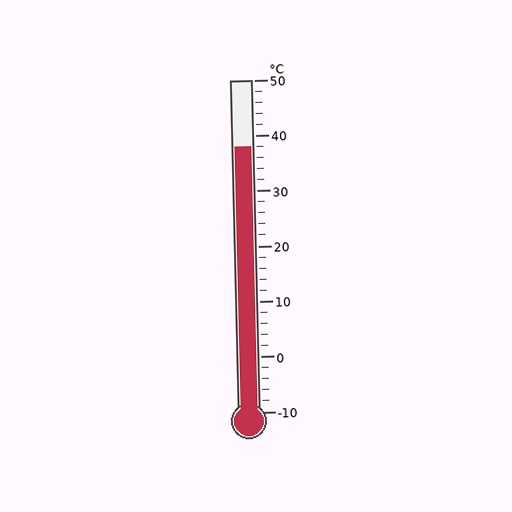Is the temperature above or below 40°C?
The temperature is below 40°C.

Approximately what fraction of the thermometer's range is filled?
The thermometer is filled to approximately 80% of its range.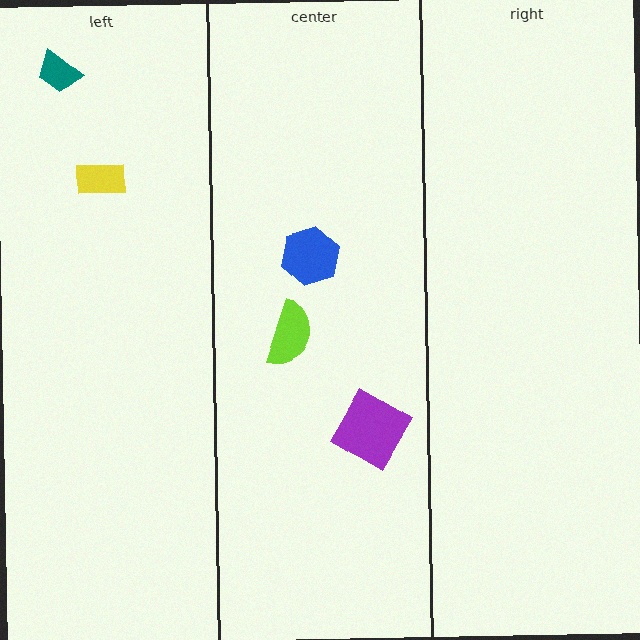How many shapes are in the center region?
3.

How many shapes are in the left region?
2.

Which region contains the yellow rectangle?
The left region.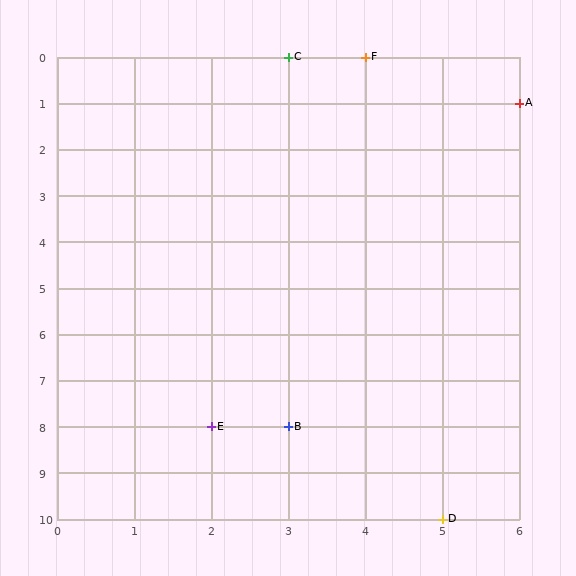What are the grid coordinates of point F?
Point F is at grid coordinates (4, 0).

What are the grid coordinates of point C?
Point C is at grid coordinates (3, 0).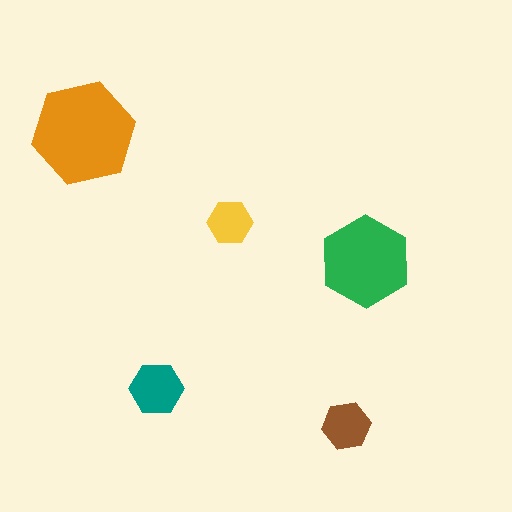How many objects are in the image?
There are 5 objects in the image.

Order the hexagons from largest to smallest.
the orange one, the green one, the teal one, the brown one, the yellow one.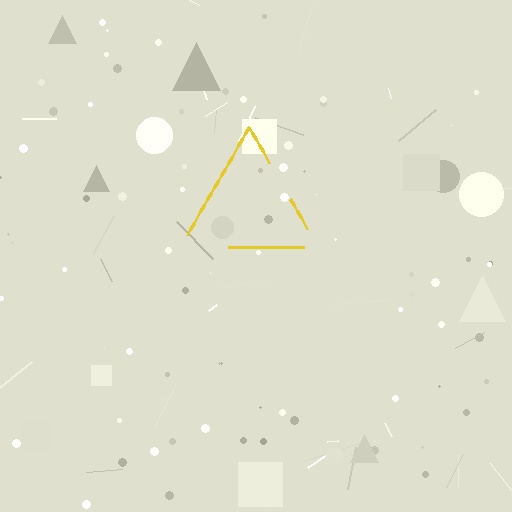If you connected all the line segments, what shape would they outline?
They would outline a triangle.